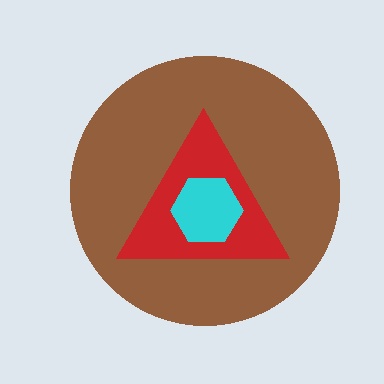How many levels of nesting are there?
3.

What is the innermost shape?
The cyan hexagon.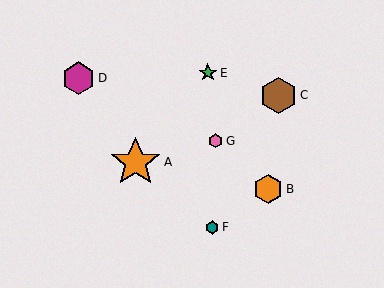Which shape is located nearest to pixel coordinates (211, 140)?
The pink hexagon (labeled G) at (216, 141) is nearest to that location.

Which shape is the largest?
The orange star (labeled A) is the largest.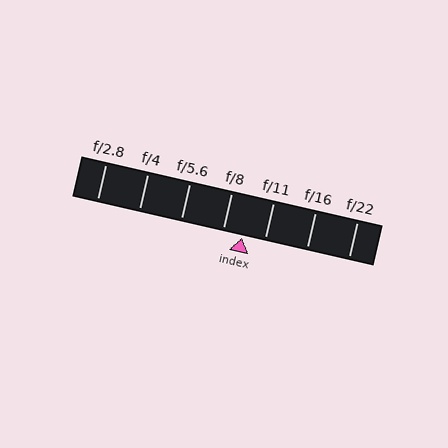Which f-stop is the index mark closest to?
The index mark is closest to f/8.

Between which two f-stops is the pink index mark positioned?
The index mark is between f/8 and f/11.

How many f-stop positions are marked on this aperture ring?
There are 7 f-stop positions marked.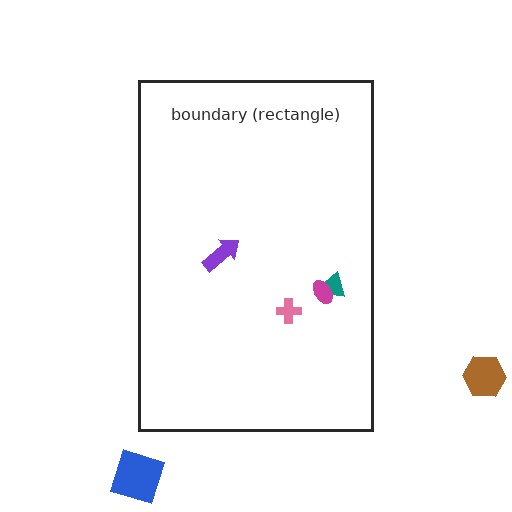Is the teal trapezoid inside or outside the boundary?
Inside.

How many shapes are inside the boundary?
4 inside, 2 outside.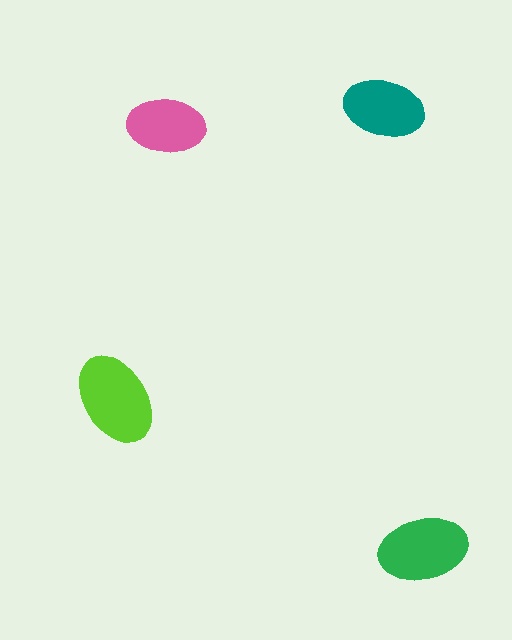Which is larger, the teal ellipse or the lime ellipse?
The lime one.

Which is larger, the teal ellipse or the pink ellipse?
The teal one.